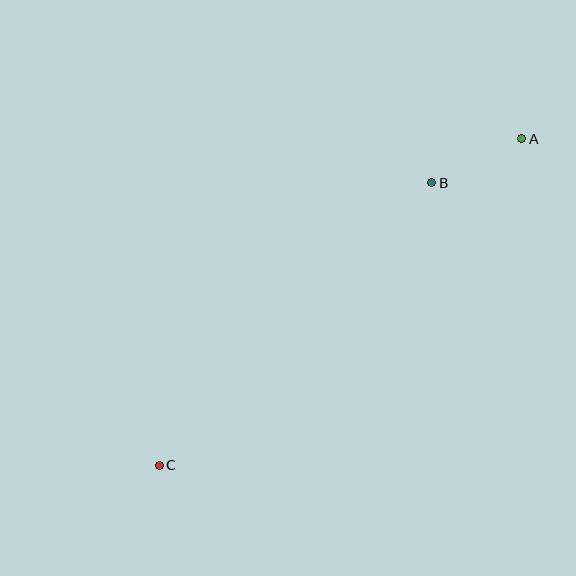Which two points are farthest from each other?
Points A and C are farthest from each other.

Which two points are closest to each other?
Points A and B are closest to each other.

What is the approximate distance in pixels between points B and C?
The distance between B and C is approximately 392 pixels.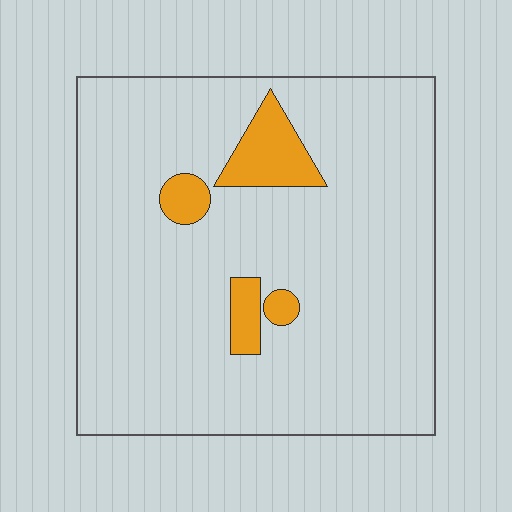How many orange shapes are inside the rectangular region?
4.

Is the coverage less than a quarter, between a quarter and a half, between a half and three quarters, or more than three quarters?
Less than a quarter.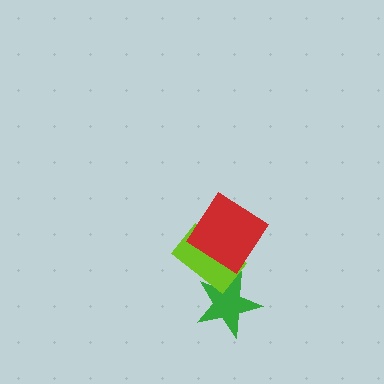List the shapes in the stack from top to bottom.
From top to bottom: the red diamond, the lime rectangle, the green star.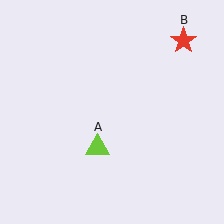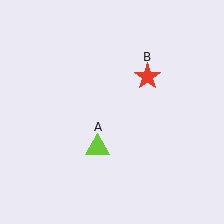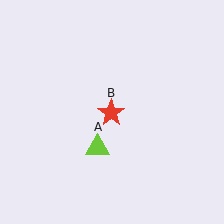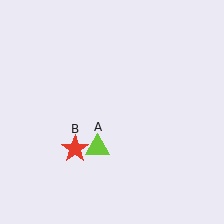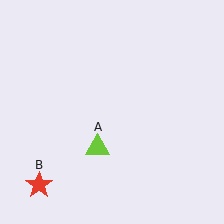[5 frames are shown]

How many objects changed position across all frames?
1 object changed position: red star (object B).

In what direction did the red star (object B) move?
The red star (object B) moved down and to the left.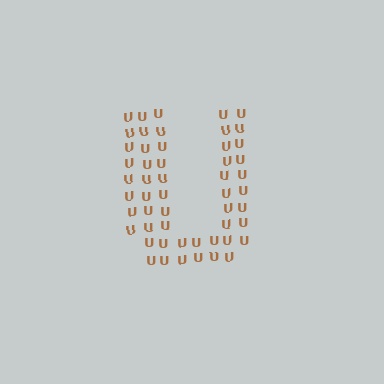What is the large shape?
The large shape is the letter U.